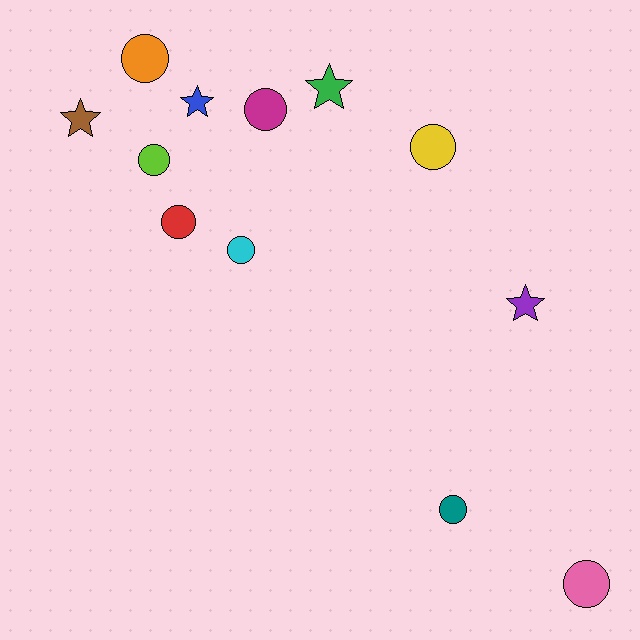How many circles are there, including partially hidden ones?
There are 8 circles.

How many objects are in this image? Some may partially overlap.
There are 12 objects.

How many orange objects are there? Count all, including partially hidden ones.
There is 1 orange object.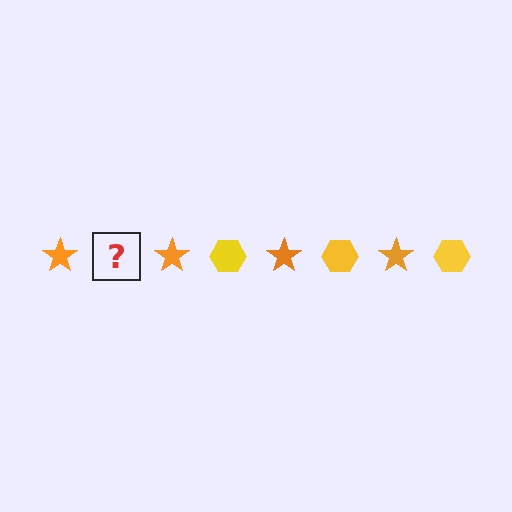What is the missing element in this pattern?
The missing element is a yellow hexagon.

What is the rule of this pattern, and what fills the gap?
The rule is that the pattern alternates between orange star and yellow hexagon. The gap should be filled with a yellow hexagon.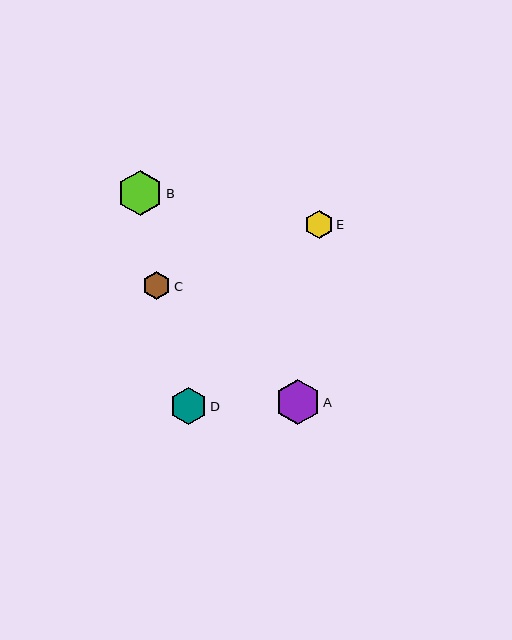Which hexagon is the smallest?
Hexagon C is the smallest with a size of approximately 28 pixels.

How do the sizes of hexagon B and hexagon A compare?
Hexagon B and hexagon A are approximately the same size.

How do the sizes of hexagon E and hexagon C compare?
Hexagon E and hexagon C are approximately the same size.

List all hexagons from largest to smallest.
From largest to smallest: B, A, D, E, C.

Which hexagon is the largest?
Hexagon B is the largest with a size of approximately 46 pixels.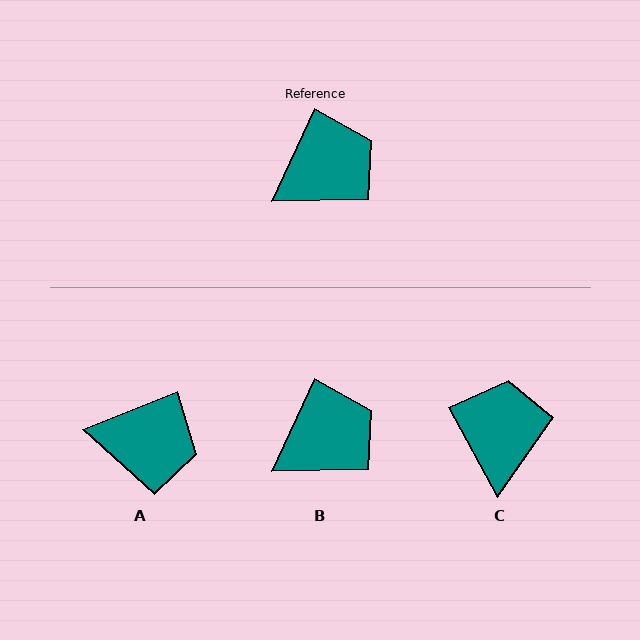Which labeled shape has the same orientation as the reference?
B.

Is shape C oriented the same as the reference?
No, it is off by about 54 degrees.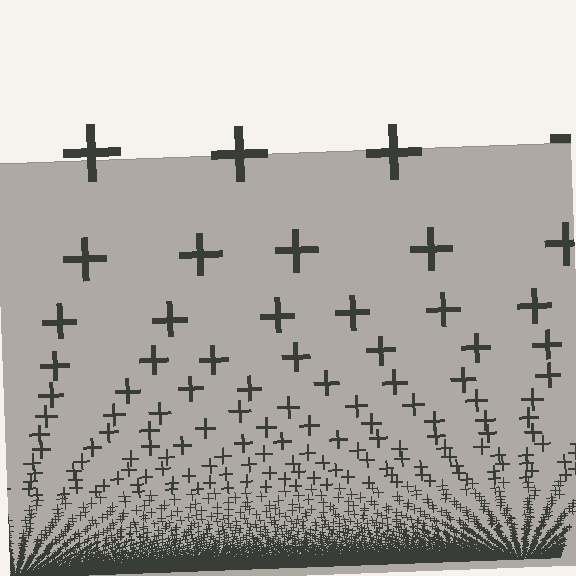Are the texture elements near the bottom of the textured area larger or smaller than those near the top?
Smaller. The gradient is inverted — elements near the bottom are smaller and denser.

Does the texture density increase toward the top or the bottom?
Density increases toward the bottom.